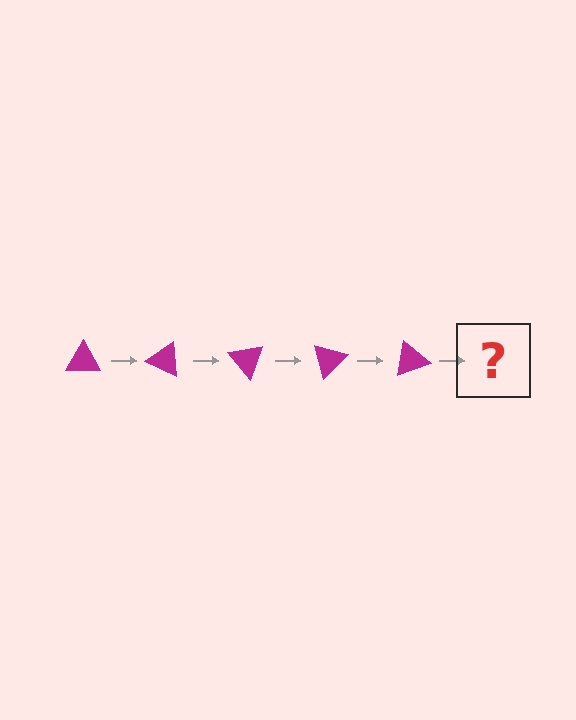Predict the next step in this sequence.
The next step is a magenta triangle rotated 125 degrees.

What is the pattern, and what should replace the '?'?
The pattern is that the triangle rotates 25 degrees each step. The '?' should be a magenta triangle rotated 125 degrees.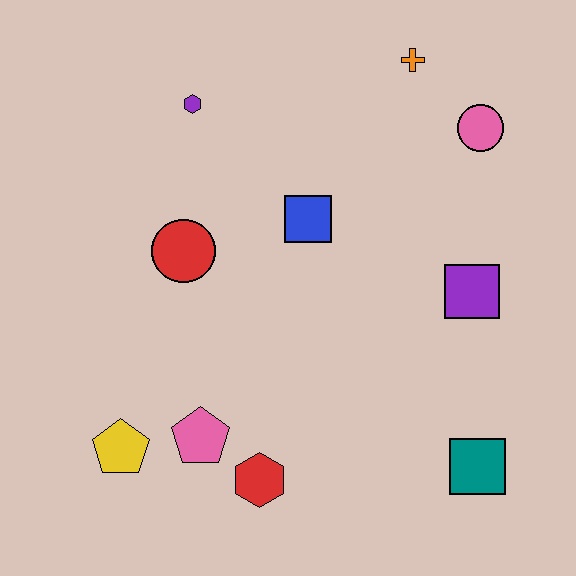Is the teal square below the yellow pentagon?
Yes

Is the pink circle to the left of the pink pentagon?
No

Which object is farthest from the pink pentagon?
The orange cross is farthest from the pink pentagon.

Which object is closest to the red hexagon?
The pink pentagon is closest to the red hexagon.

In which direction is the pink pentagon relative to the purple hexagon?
The pink pentagon is below the purple hexagon.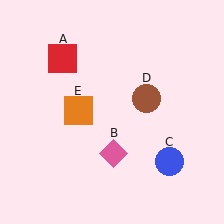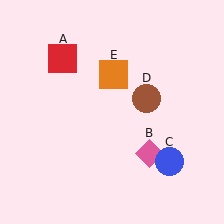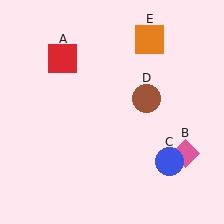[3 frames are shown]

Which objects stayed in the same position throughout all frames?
Red square (object A) and blue circle (object C) and brown circle (object D) remained stationary.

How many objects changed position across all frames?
2 objects changed position: pink diamond (object B), orange square (object E).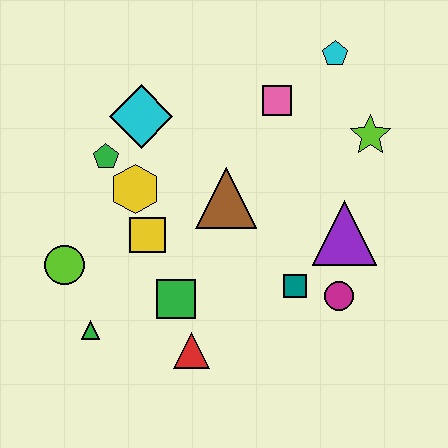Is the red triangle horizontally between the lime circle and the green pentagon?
No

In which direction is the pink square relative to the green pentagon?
The pink square is to the right of the green pentagon.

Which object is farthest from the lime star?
The green triangle is farthest from the lime star.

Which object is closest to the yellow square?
The yellow hexagon is closest to the yellow square.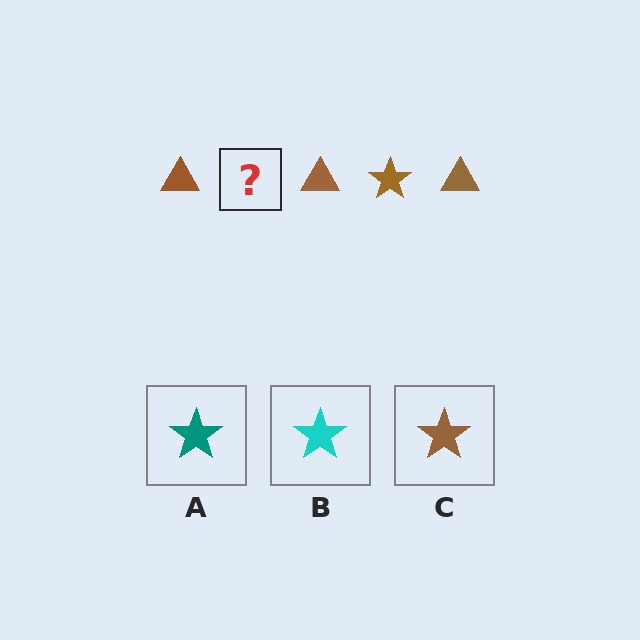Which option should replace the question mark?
Option C.